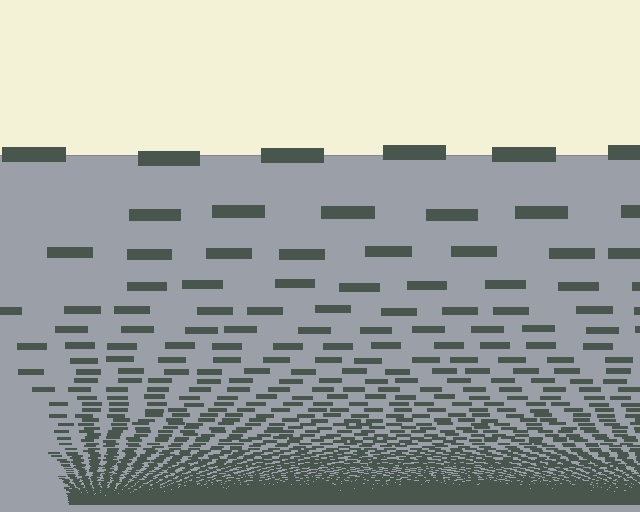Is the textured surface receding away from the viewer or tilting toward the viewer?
The surface appears to tilt toward the viewer. Texture elements get larger and sparser toward the top.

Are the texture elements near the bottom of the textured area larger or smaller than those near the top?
Smaller. The gradient is inverted — elements near the bottom are smaller and denser.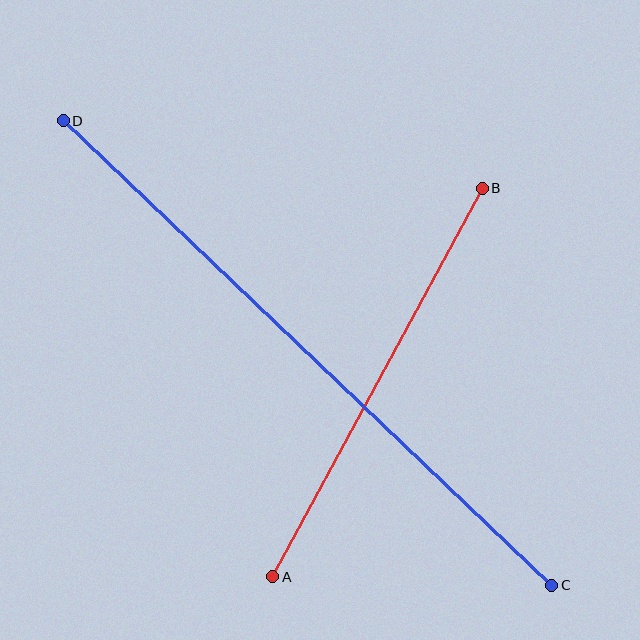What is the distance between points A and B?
The distance is approximately 441 pixels.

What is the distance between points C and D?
The distance is approximately 674 pixels.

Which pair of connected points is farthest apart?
Points C and D are farthest apart.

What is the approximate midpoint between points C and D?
The midpoint is at approximately (308, 353) pixels.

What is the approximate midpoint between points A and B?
The midpoint is at approximately (377, 382) pixels.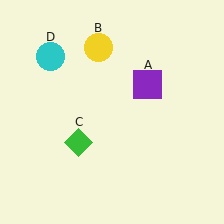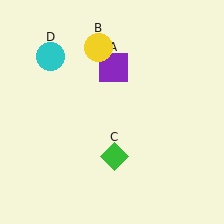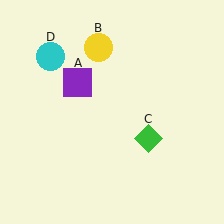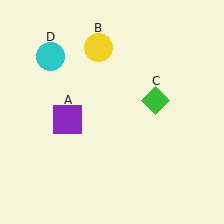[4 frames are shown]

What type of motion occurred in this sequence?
The purple square (object A), green diamond (object C) rotated counterclockwise around the center of the scene.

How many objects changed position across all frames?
2 objects changed position: purple square (object A), green diamond (object C).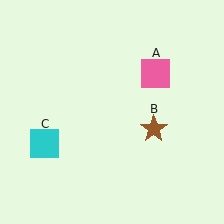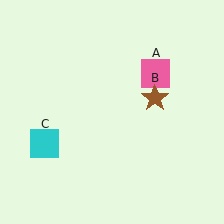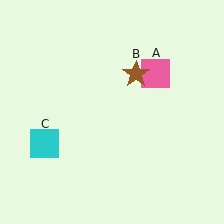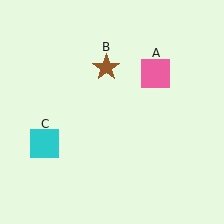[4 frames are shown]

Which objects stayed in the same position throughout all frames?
Pink square (object A) and cyan square (object C) remained stationary.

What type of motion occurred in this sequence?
The brown star (object B) rotated counterclockwise around the center of the scene.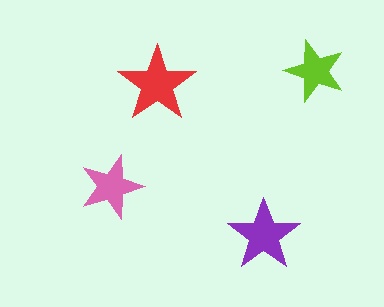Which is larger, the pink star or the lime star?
The pink one.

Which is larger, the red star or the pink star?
The red one.